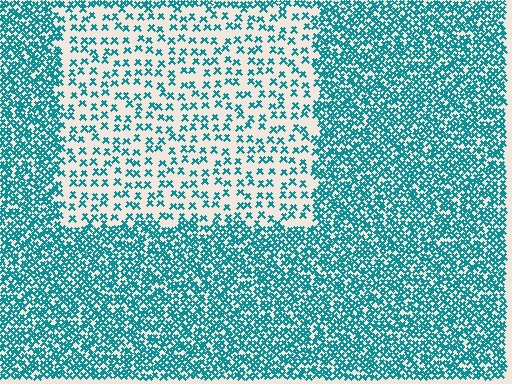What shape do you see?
I see a rectangle.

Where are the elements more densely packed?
The elements are more densely packed outside the rectangle boundary.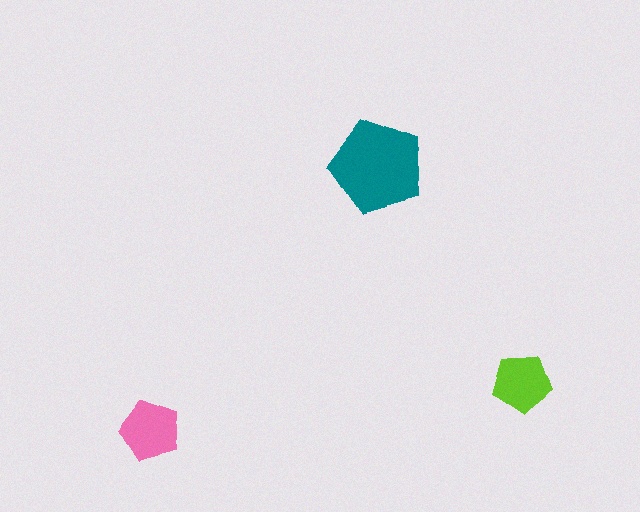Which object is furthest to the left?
The pink pentagon is leftmost.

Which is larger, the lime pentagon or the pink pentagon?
The pink one.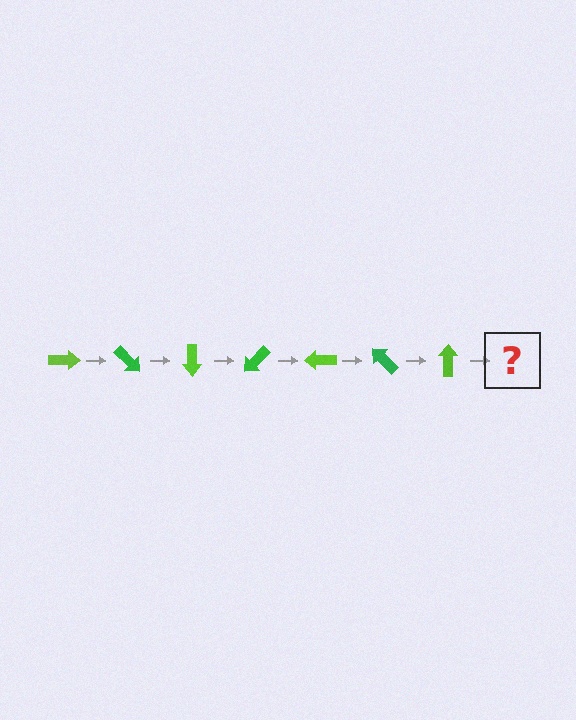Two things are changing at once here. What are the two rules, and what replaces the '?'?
The two rules are that it rotates 45 degrees each step and the color cycles through lime and green. The '?' should be a green arrow, rotated 315 degrees from the start.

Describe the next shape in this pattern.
It should be a green arrow, rotated 315 degrees from the start.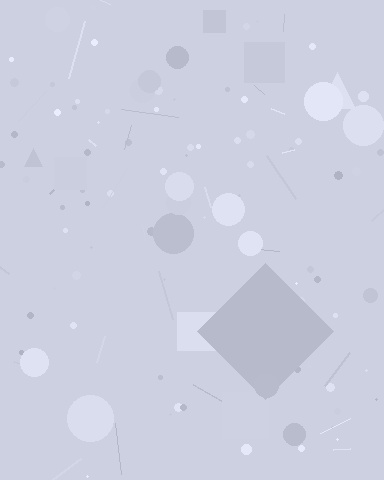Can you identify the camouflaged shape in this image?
The camouflaged shape is a diamond.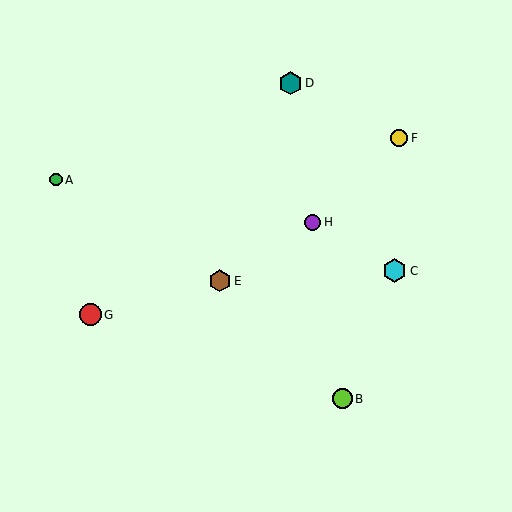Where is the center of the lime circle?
The center of the lime circle is at (343, 399).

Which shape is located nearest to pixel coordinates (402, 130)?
The yellow circle (labeled F) at (399, 138) is nearest to that location.